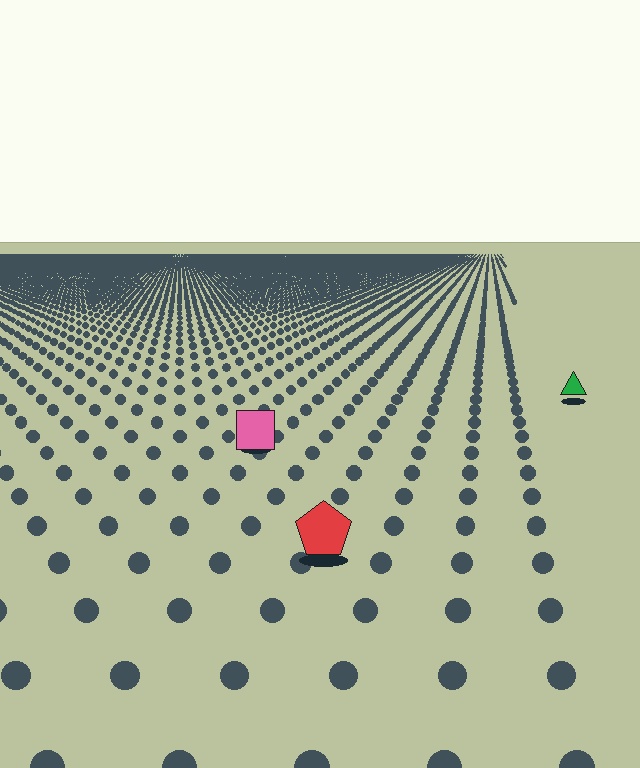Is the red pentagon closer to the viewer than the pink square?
Yes. The red pentagon is closer — you can tell from the texture gradient: the ground texture is coarser near it.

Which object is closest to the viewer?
The red pentagon is closest. The texture marks near it are larger and more spread out.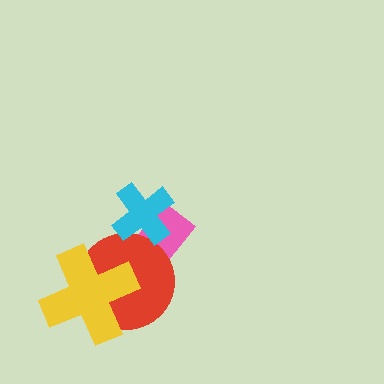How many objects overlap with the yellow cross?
1 object overlaps with the yellow cross.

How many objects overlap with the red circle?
3 objects overlap with the red circle.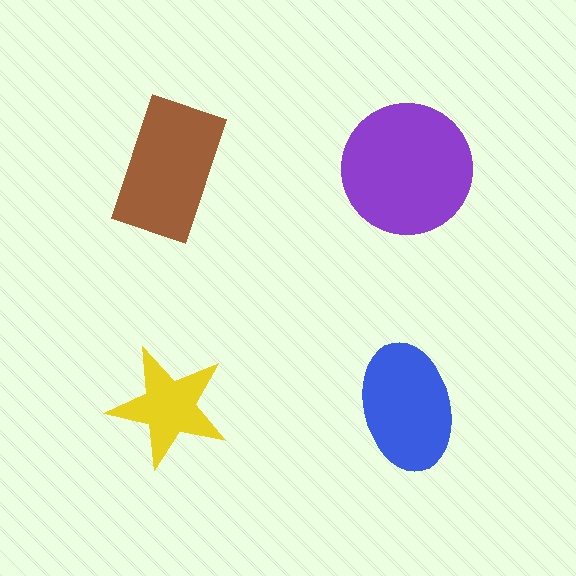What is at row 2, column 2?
A blue ellipse.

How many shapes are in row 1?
2 shapes.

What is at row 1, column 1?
A brown rectangle.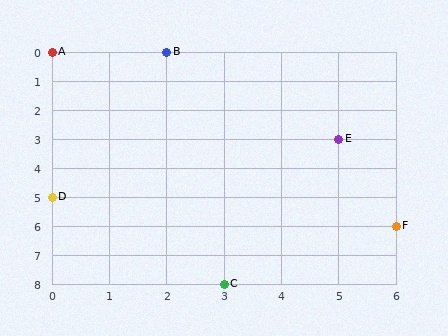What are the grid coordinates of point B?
Point B is at grid coordinates (2, 0).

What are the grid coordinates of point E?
Point E is at grid coordinates (5, 3).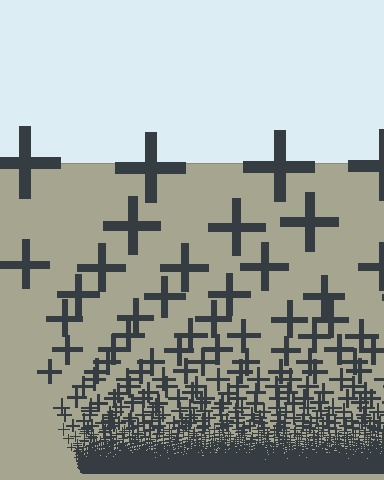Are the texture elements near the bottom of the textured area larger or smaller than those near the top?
Smaller. The gradient is inverted — elements near the bottom are smaller and denser.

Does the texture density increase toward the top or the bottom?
Density increases toward the bottom.